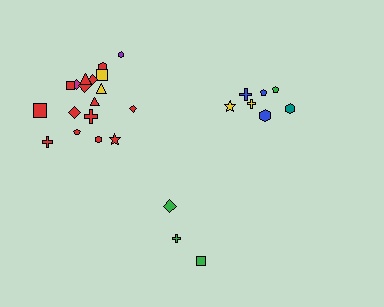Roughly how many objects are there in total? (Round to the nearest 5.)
Roughly 30 objects in total.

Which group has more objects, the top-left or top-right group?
The top-left group.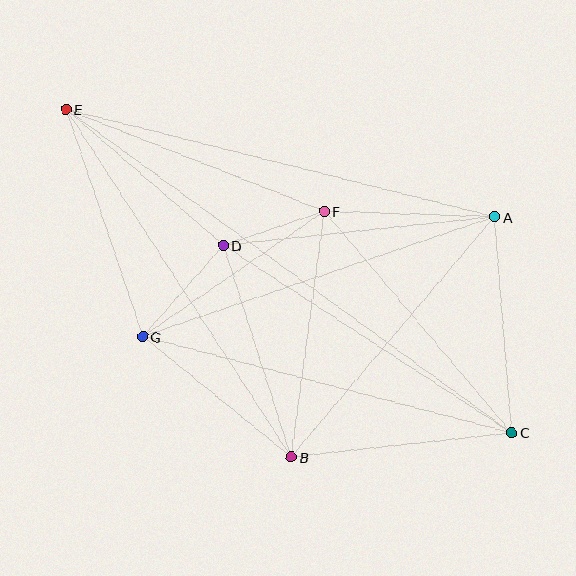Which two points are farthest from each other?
Points C and E are farthest from each other.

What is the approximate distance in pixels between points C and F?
The distance between C and F is approximately 290 pixels.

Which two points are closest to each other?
Points D and F are closest to each other.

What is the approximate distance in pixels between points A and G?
The distance between A and G is approximately 372 pixels.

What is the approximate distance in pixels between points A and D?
The distance between A and D is approximately 273 pixels.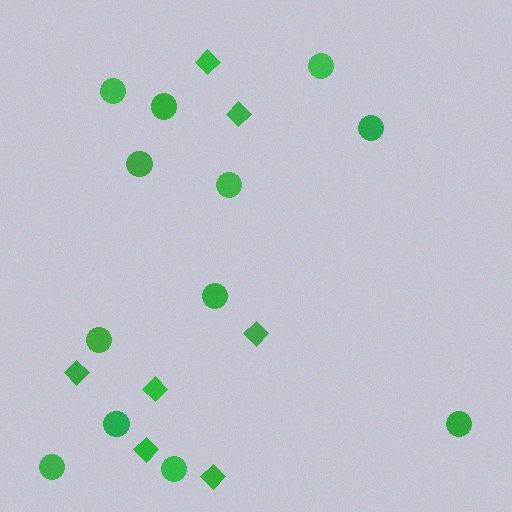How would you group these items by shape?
There are 2 groups: one group of diamonds (7) and one group of circles (12).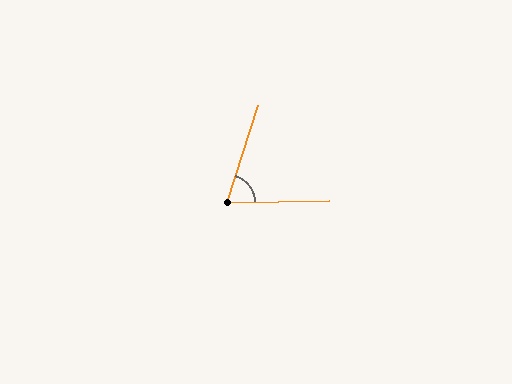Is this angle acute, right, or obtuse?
It is acute.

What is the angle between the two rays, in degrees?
Approximately 71 degrees.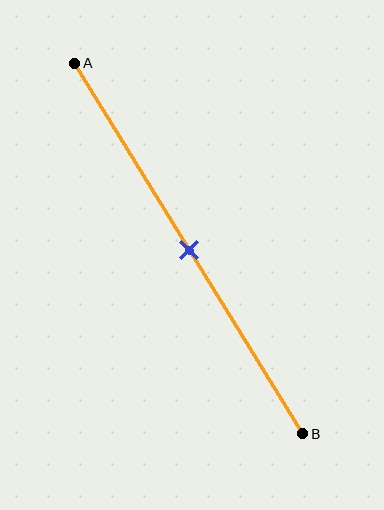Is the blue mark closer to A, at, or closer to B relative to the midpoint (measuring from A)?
The blue mark is approximately at the midpoint of segment AB.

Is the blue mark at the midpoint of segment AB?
Yes, the mark is approximately at the midpoint.